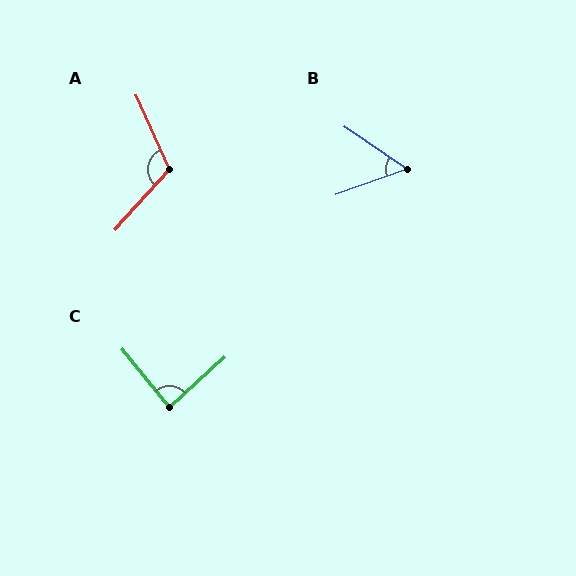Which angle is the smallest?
B, at approximately 54 degrees.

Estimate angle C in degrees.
Approximately 87 degrees.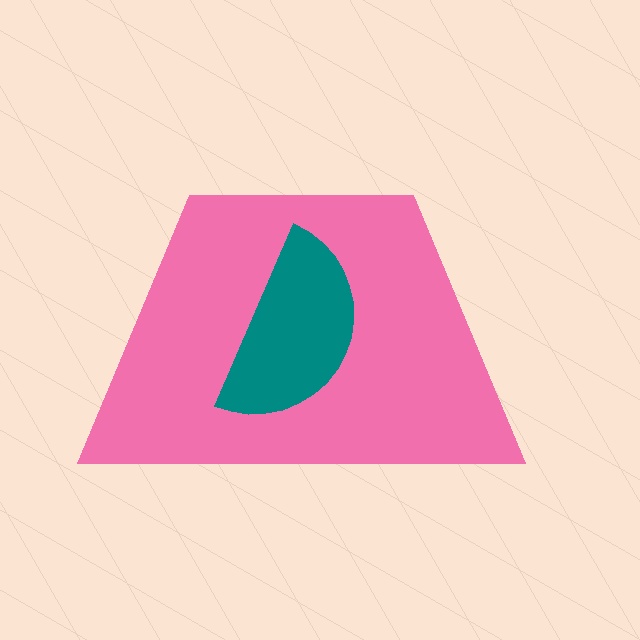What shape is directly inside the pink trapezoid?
The teal semicircle.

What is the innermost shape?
The teal semicircle.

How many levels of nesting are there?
2.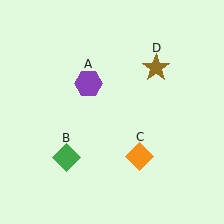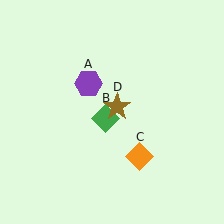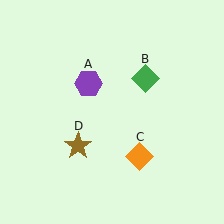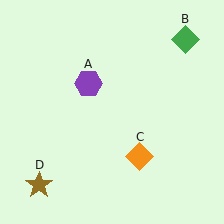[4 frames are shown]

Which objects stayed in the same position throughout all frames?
Purple hexagon (object A) and orange diamond (object C) remained stationary.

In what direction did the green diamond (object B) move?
The green diamond (object B) moved up and to the right.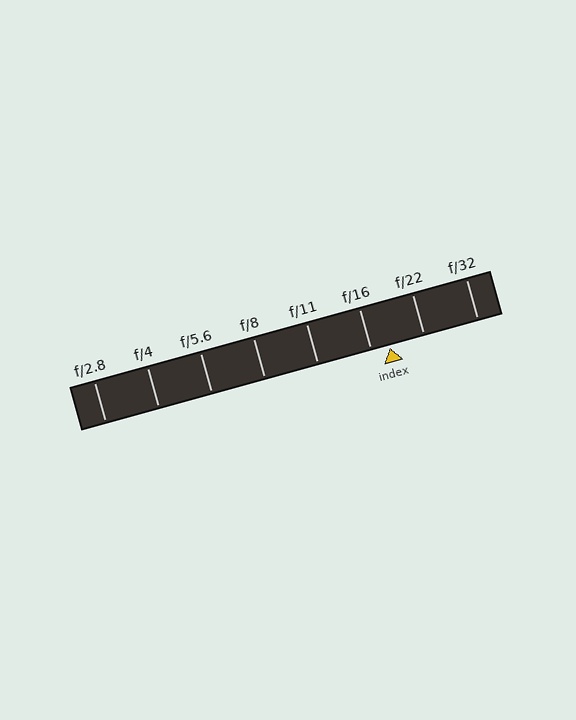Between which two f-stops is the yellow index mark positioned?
The index mark is between f/16 and f/22.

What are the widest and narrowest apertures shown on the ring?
The widest aperture shown is f/2.8 and the narrowest is f/32.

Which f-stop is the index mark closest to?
The index mark is closest to f/16.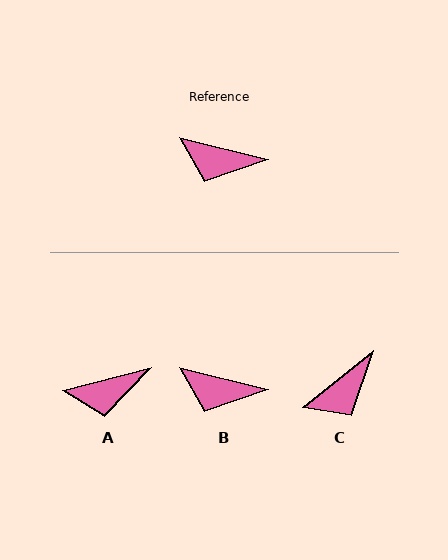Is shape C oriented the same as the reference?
No, it is off by about 52 degrees.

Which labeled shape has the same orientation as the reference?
B.